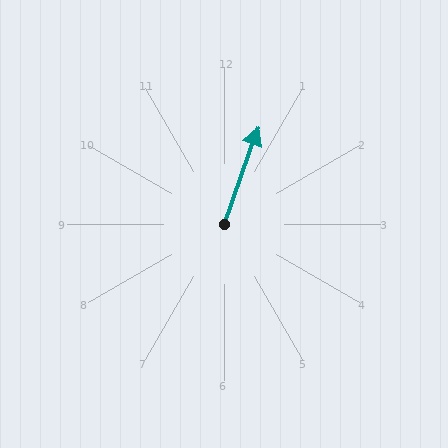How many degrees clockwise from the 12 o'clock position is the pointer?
Approximately 19 degrees.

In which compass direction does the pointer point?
North.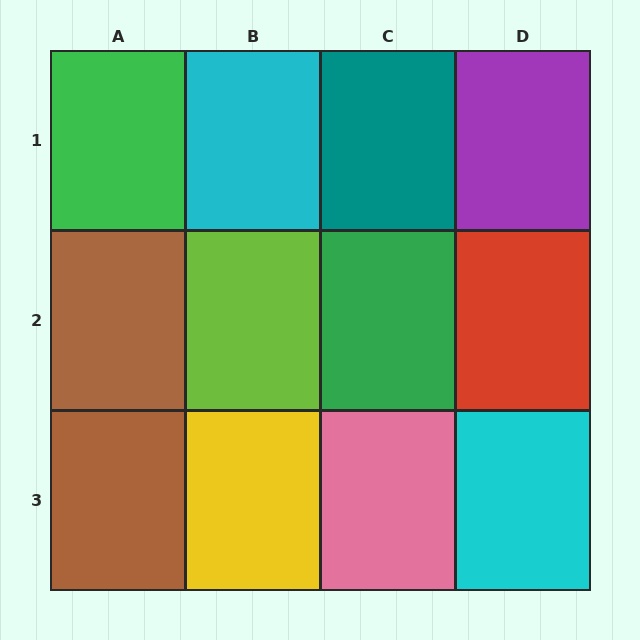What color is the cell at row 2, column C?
Green.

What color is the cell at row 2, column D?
Red.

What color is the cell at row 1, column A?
Green.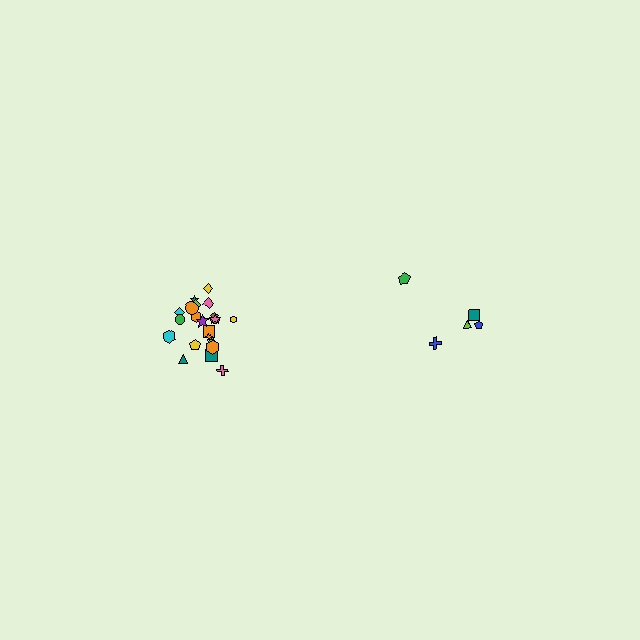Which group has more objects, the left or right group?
The left group.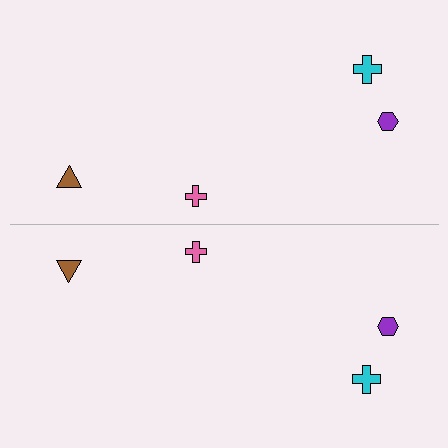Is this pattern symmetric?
Yes, this pattern has bilateral (reflection) symmetry.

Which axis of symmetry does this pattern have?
The pattern has a horizontal axis of symmetry running through the center of the image.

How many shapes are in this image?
There are 8 shapes in this image.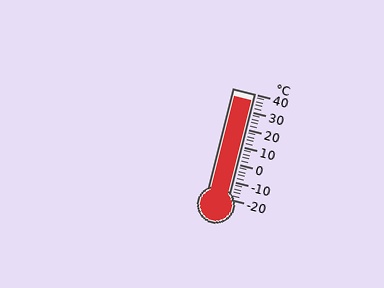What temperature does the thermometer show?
The thermometer shows approximately 36°C.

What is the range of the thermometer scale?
The thermometer scale ranges from -20°C to 40°C.